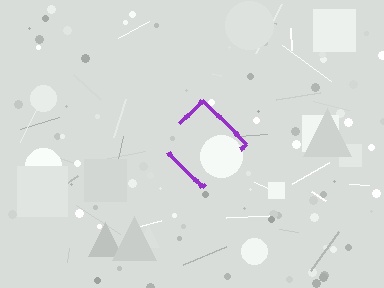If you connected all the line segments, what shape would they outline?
They would outline a diamond.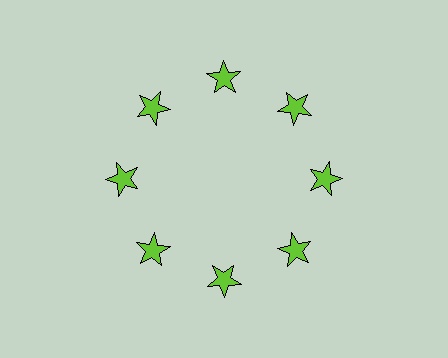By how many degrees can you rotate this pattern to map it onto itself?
The pattern maps onto itself every 45 degrees of rotation.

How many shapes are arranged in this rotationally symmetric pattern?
There are 8 shapes, arranged in 8 groups of 1.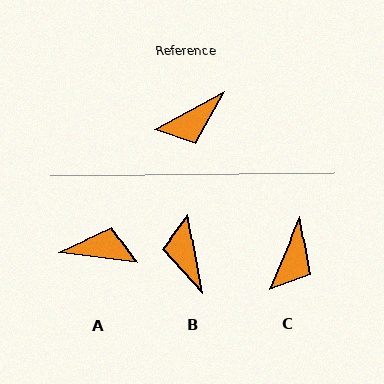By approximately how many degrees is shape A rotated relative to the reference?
Approximately 144 degrees counter-clockwise.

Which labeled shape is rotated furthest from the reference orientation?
A, about 144 degrees away.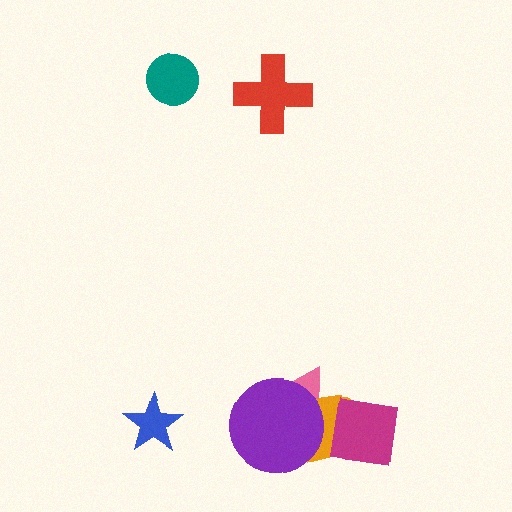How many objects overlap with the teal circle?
0 objects overlap with the teal circle.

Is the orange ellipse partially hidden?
Yes, it is partially covered by another shape.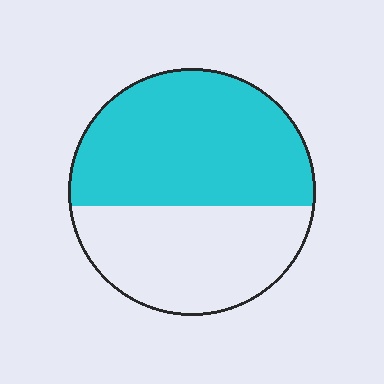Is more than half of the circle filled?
Yes.